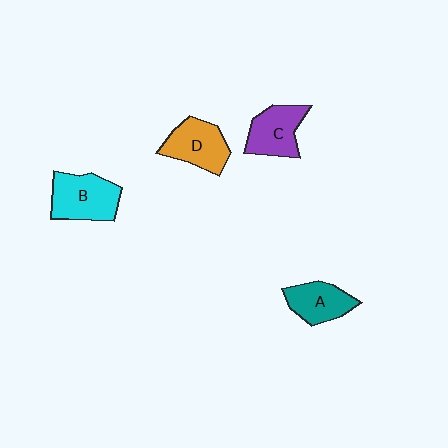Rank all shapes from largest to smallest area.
From largest to smallest: B (cyan), D (orange), C (purple), A (teal).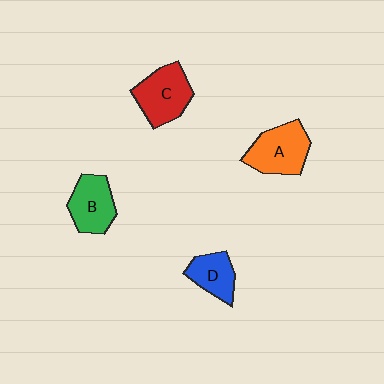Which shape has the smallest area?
Shape D (blue).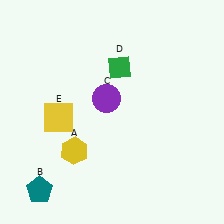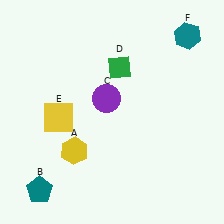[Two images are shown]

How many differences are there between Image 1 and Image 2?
There is 1 difference between the two images.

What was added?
A teal hexagon (F) was added in Image 2.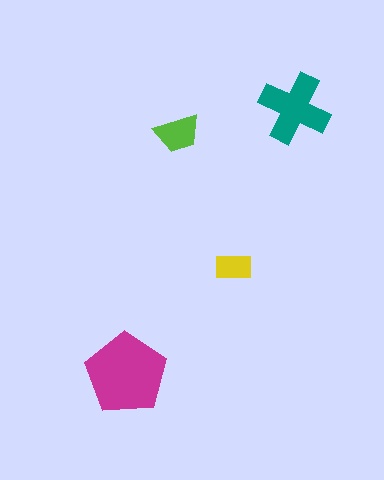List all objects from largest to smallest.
The magenta pentagon, the teal cross, the lime trapezoid, the yellow rectangle.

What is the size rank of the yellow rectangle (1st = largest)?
4th.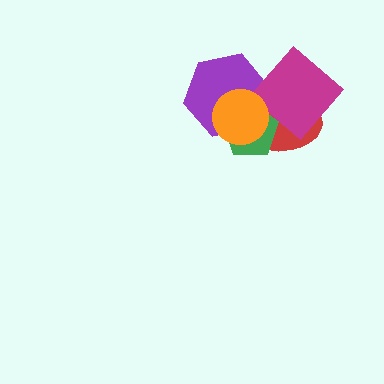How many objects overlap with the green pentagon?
3 objects overlap with the green pentagon.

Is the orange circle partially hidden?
No, no other shape covers it.